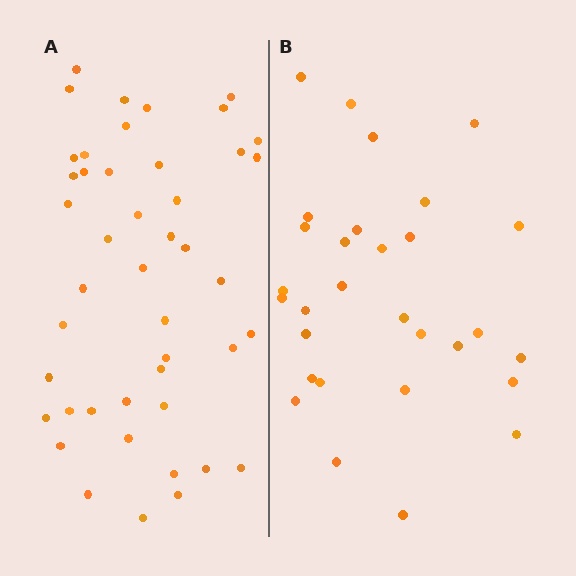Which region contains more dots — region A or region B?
Region A (the left region) has more dots.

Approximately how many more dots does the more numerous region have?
Region A has approximately 15 more dots than region B.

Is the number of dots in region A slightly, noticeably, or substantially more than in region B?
Region A has substantially more. The ratio is roughly 1.5 to 1.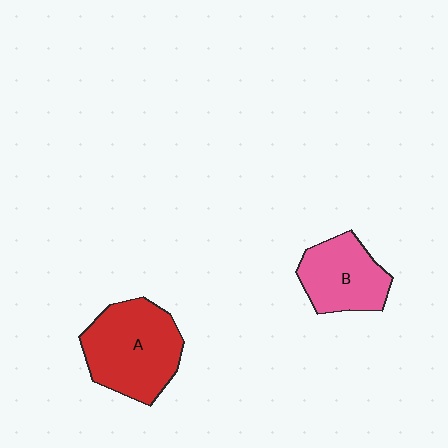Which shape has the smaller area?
Shape B (pink).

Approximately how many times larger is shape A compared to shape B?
Approximately 1.4 times.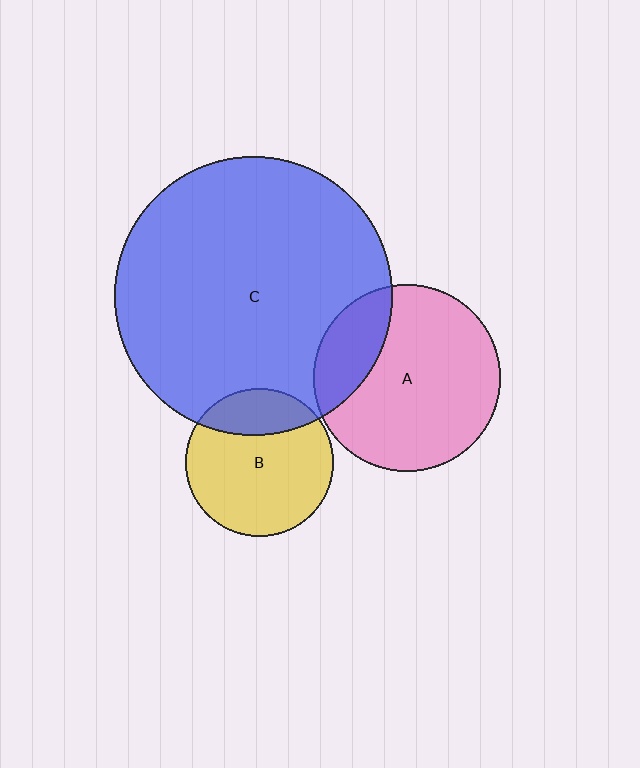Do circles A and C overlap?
Yes.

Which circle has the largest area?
Circle C (blue).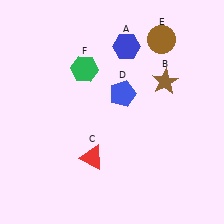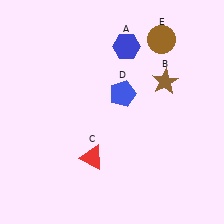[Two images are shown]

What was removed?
The green hexagon (F) was removed in Image 2.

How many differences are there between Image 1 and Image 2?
There is 1 difference between the two images.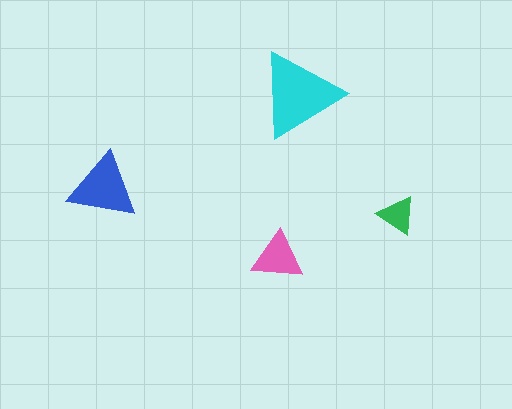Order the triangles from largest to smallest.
the cyan one, the blue one, the pink one, the green one.